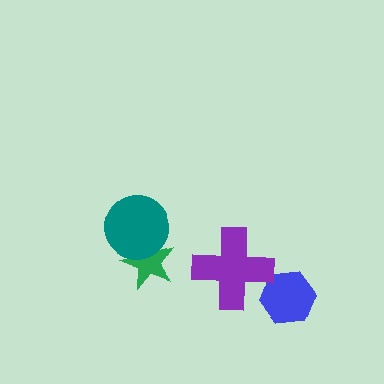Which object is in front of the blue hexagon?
The purple cross is in front of the blue hexagon.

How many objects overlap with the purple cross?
1 object overlaps with the purple cross.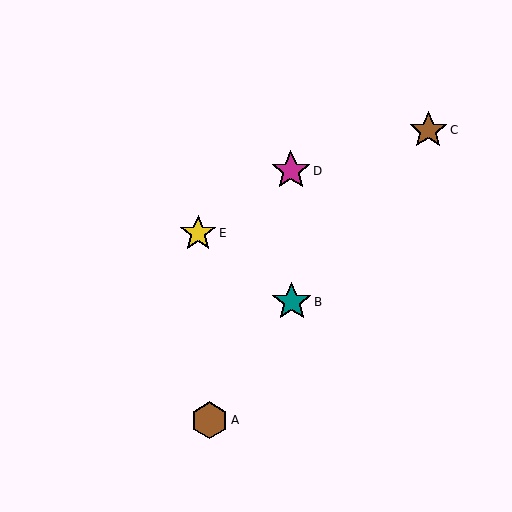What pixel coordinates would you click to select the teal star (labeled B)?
Click at (292, 302) to select the teal star B.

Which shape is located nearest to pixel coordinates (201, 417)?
The brown hexagon (labeled A) at (210, 420) is nearest to that location.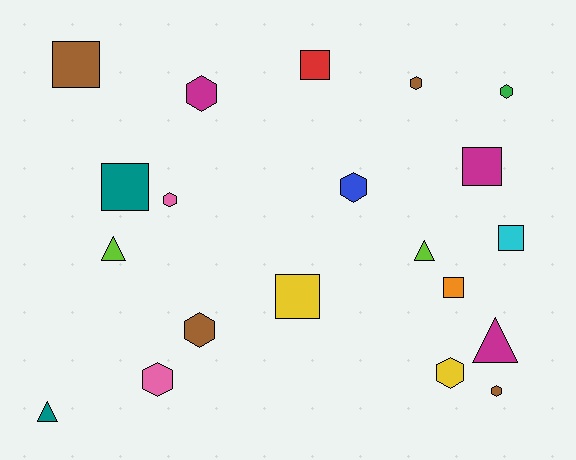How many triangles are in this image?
There are 4 triangles.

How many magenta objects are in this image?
There are 3 magenta objects.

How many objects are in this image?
There are 20 objects.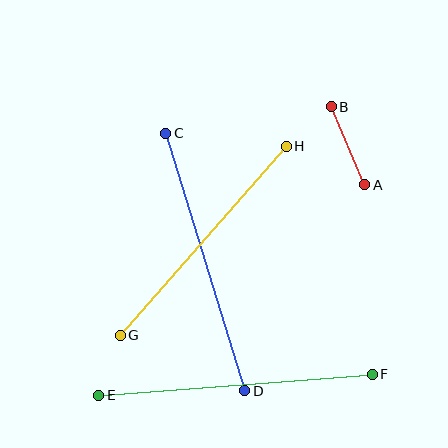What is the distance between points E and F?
The distance is approximately 274 pixels.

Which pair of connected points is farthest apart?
Points E and F are farthest apart.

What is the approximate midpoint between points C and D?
The midpoint is at approximately (205, 262) pixels.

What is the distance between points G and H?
The distance is approximately 252 pixels.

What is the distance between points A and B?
The distance is approximately 85 pixels.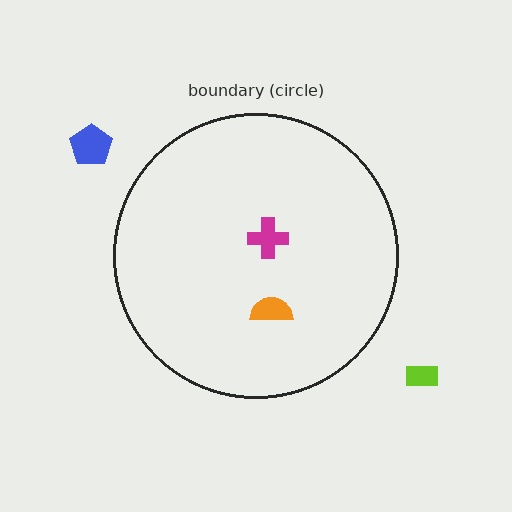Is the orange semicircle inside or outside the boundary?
Inside.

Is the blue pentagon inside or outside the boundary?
Outside.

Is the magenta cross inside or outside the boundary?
Inside.